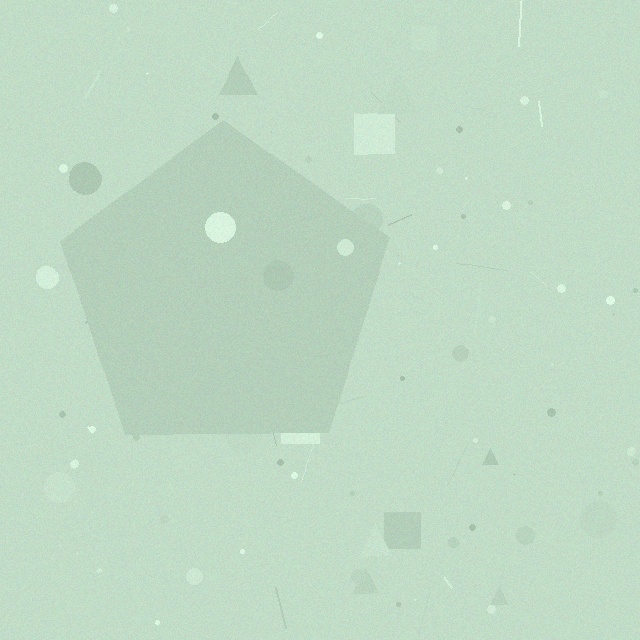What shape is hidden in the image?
A pentagon is hidden in the image.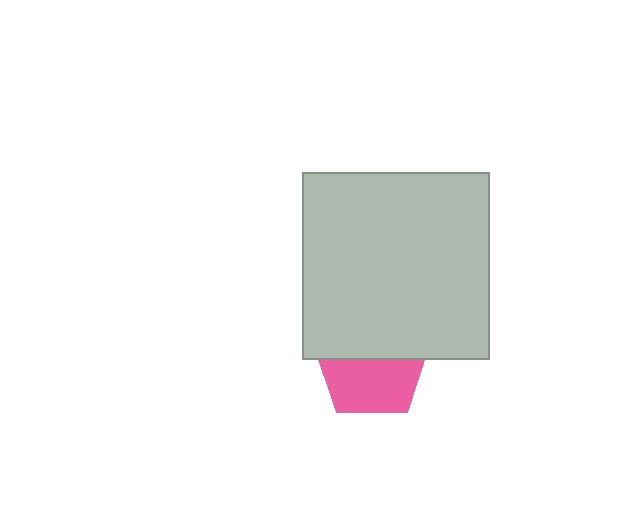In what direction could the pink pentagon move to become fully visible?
The pink pentagon could move down. That would shift it out from behind the light gray square entirely.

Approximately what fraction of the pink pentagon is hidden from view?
Roughly 46% of the pink pentagon is hidden behind the light gray square.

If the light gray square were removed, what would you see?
You would see the complete pink pentagon.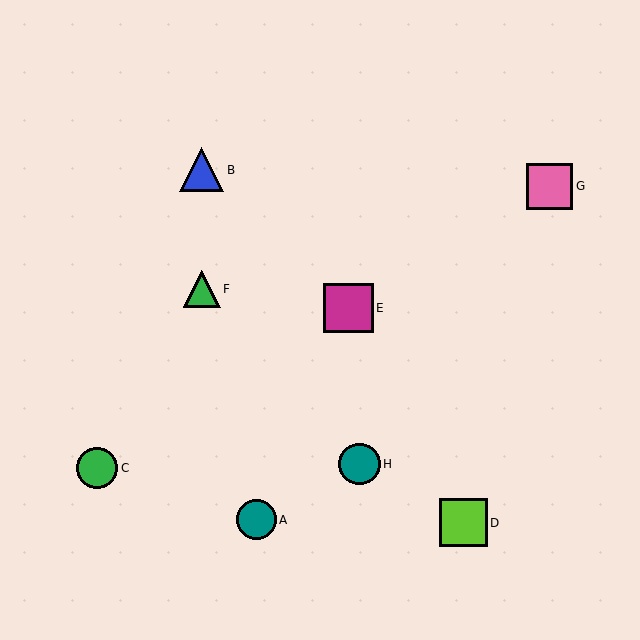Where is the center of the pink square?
The center of the pink square is at (550, 186).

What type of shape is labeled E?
Shape E is a magenta square.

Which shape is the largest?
The magenta square (labeled E) is the largest.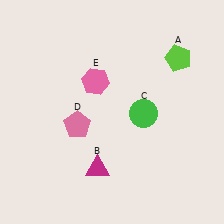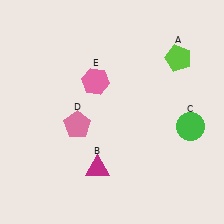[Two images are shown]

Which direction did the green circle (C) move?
The green circle (C) moved right.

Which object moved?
The green circle (C) moved right.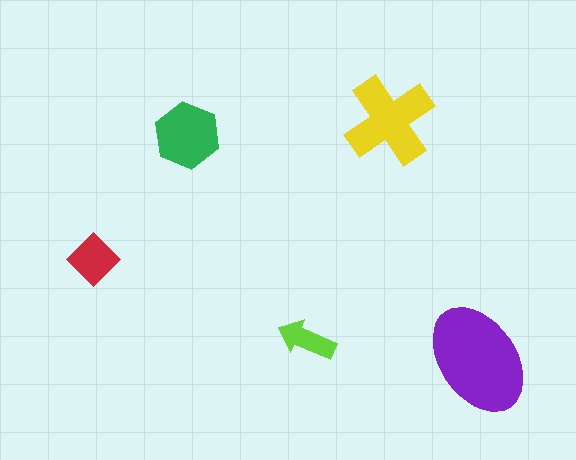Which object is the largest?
The purple ellipse.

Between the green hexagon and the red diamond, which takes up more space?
The green hexagon.